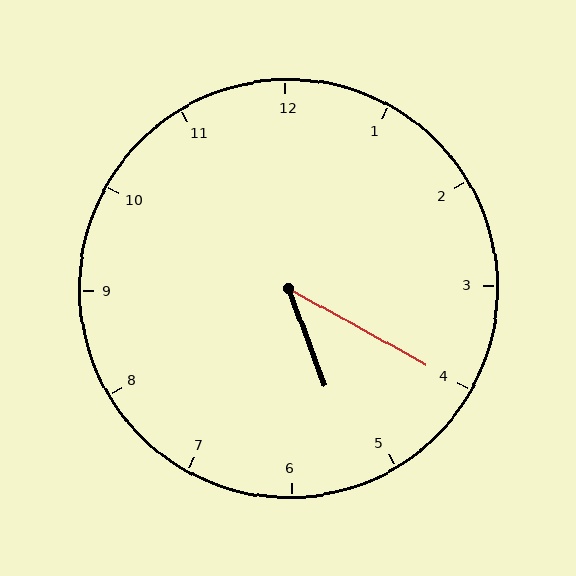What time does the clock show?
5:20.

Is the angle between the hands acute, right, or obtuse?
It is acute.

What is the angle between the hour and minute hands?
Approximately 40 degrees.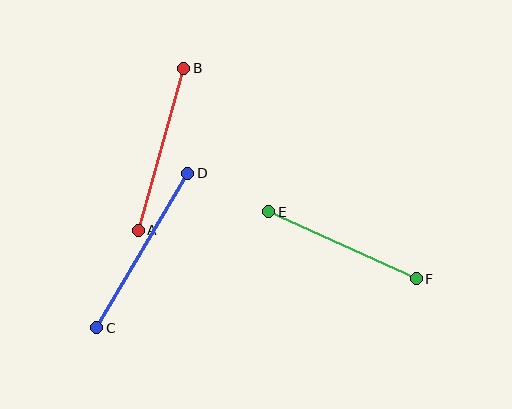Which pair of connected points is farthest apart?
Points C and D are farthest apart.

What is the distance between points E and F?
The distance is approximately 162 pixels.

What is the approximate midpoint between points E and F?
The midpoint is at approximately (342, 245) pixels.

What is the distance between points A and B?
The distance is approximately 168 pixels.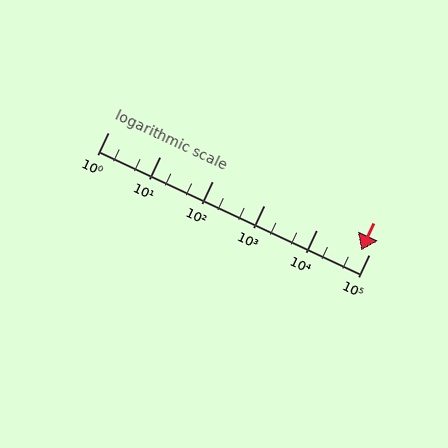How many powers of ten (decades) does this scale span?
The scale spans 5 decades, from 1 to 100000.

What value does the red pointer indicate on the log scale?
The pointer indicates approximately 72000.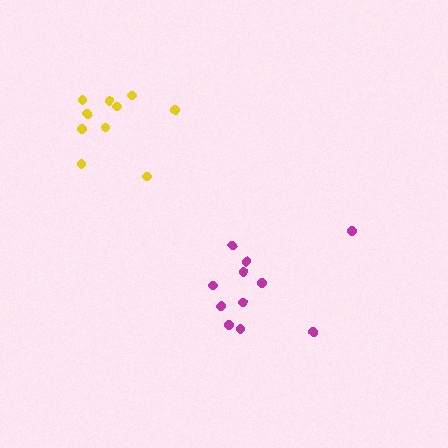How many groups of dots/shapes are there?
There are 2 groups.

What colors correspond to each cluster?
The clusters are colored: magenta, yellow.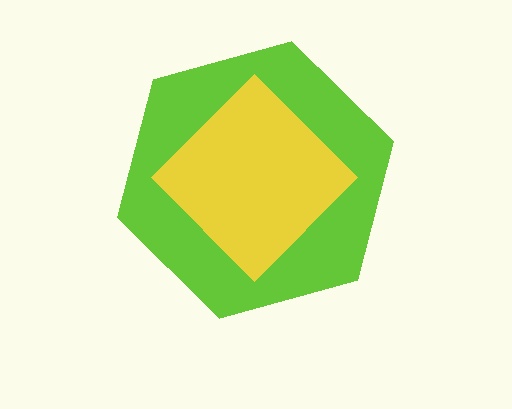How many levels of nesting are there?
2.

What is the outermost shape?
The lime hexagon.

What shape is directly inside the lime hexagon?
The yellow diamond.